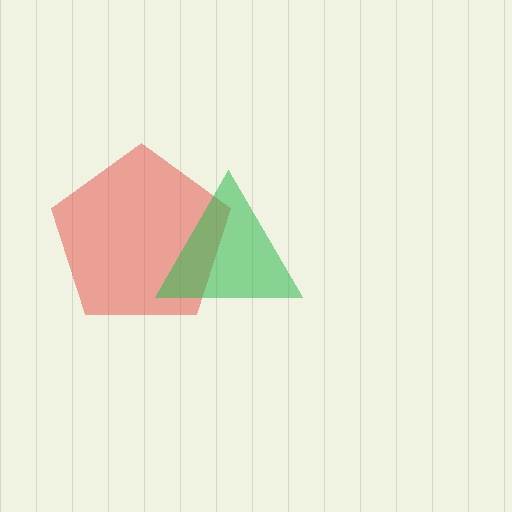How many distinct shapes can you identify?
There are 2 distinct shapes: a red pentagon, a green triangle.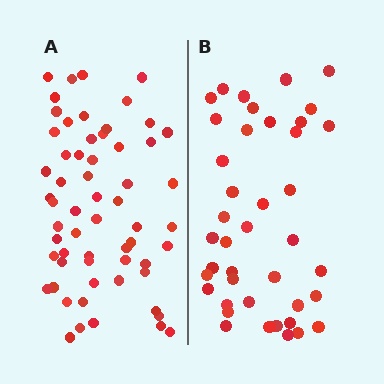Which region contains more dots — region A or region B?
Region A (the left region) has more dots.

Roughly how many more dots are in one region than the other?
Region A has approximately 20 more dots than region B.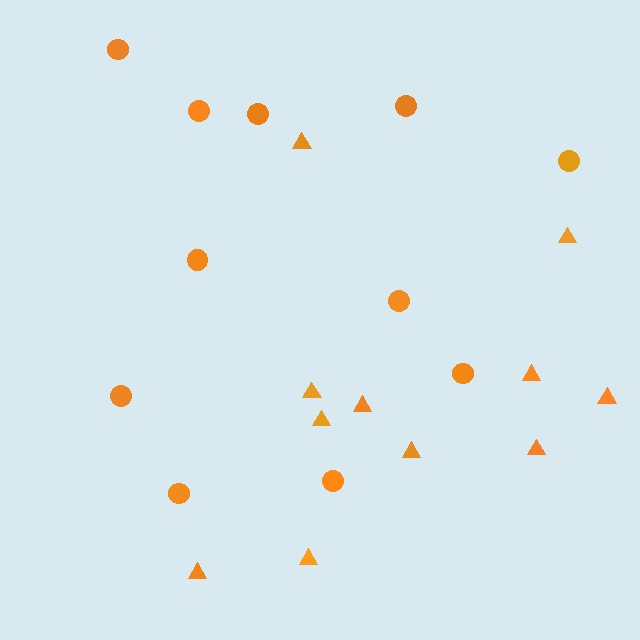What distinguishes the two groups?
There are 2 groups: one group of triangles (11) and one group of circles (11).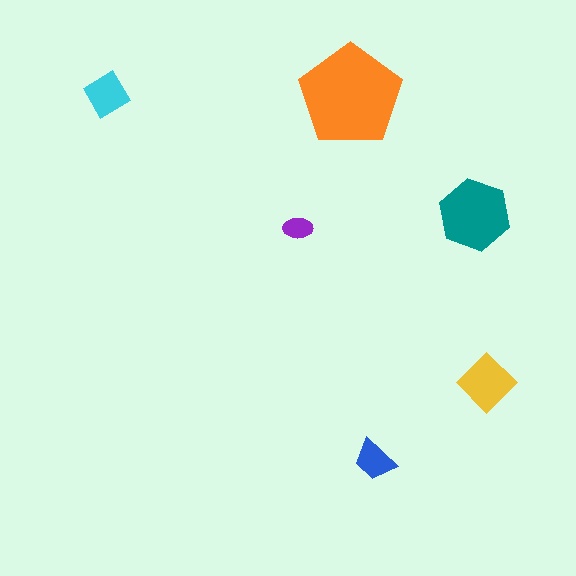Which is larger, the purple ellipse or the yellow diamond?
The yellow diamond.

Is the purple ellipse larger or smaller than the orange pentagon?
Smaller.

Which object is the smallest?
The purple ellipse.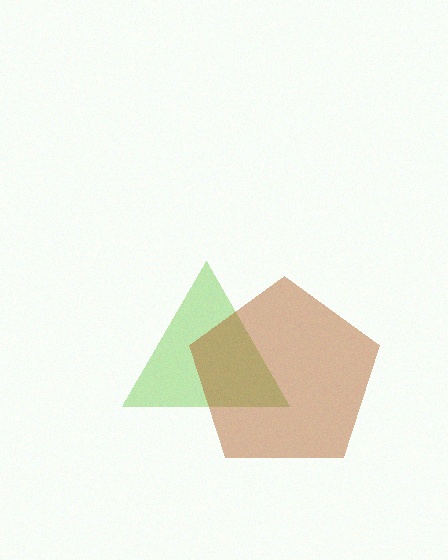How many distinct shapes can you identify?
There are 2 distinct shapes: a lime triangle, a brown pentagon.